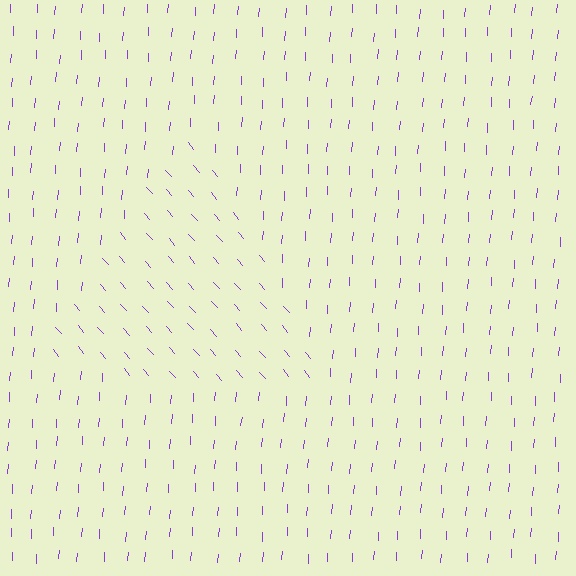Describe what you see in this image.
The image is filled with small purple line segments. A triangle region in the image has lines oriented differently from the surrounding lines, creating a visible texture boundary.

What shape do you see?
I see a triangle.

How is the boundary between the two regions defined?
The boundary is defined purely by a change in line orientation (approximately 45 degrees difference). All lines are the same color and thickness.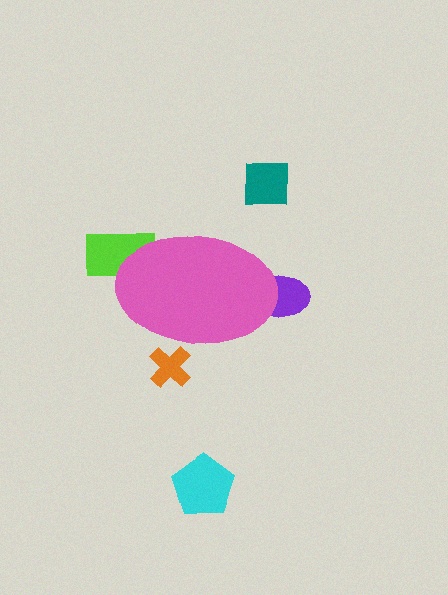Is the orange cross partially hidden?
Yes, the orange cross is partially hidden behind the pink ellipse.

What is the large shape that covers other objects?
A pink ellipse.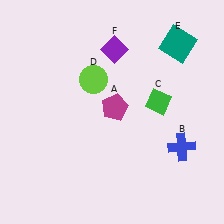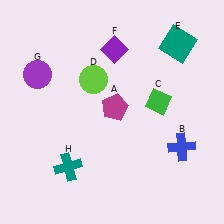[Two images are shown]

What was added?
A purple circle (G), a teal cross (H) were added in Image 2.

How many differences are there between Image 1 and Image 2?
There are 2 differences between the two images.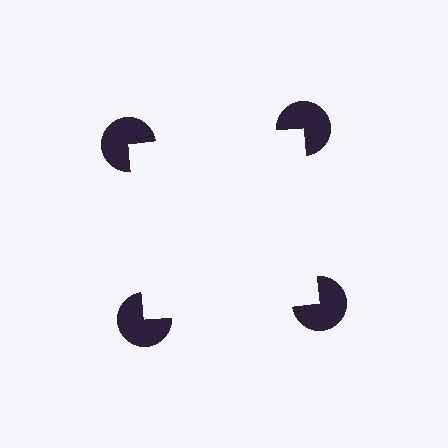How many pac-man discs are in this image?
There are 4 — one at each vertex of the illusory square.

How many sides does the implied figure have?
4 sides.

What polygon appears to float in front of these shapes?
An illusory square — its edges are inferred from the aligned wedge cuts in the pac-man discs, not physically drawn.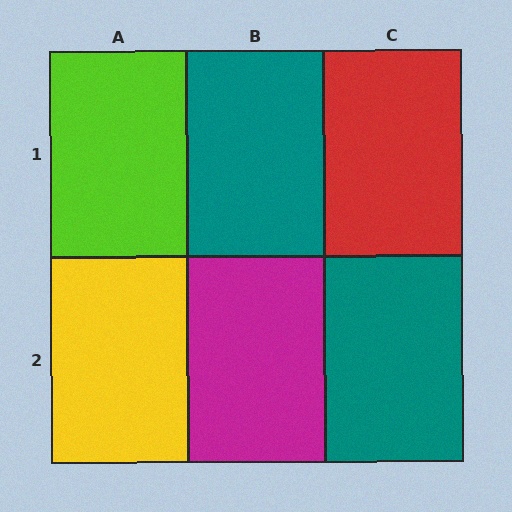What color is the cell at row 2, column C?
Teal.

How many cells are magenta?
1 cell is magenta.